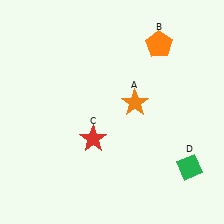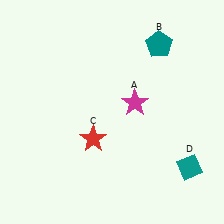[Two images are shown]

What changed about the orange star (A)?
In Image 1, A is orange. In Image 2, it changed to magenta.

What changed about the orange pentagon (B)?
In Image 1, B is orange. In Image 2, it changed to teal.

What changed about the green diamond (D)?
In Image 1, D is green. In Image 2, it changed to teal.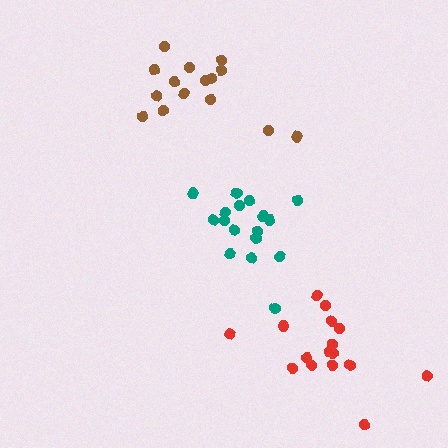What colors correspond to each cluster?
The clusters are colored: brown, red, teal.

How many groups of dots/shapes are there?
There are 3 groups.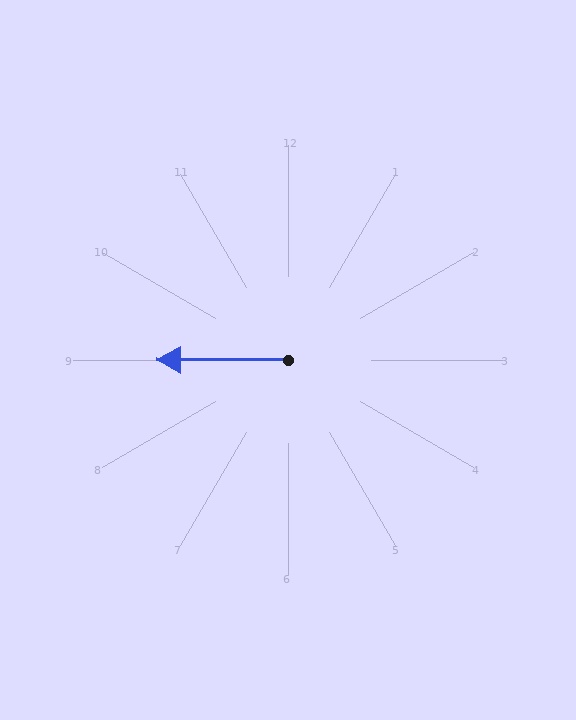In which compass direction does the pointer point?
West.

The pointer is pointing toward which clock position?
Roughly 9 o'clock.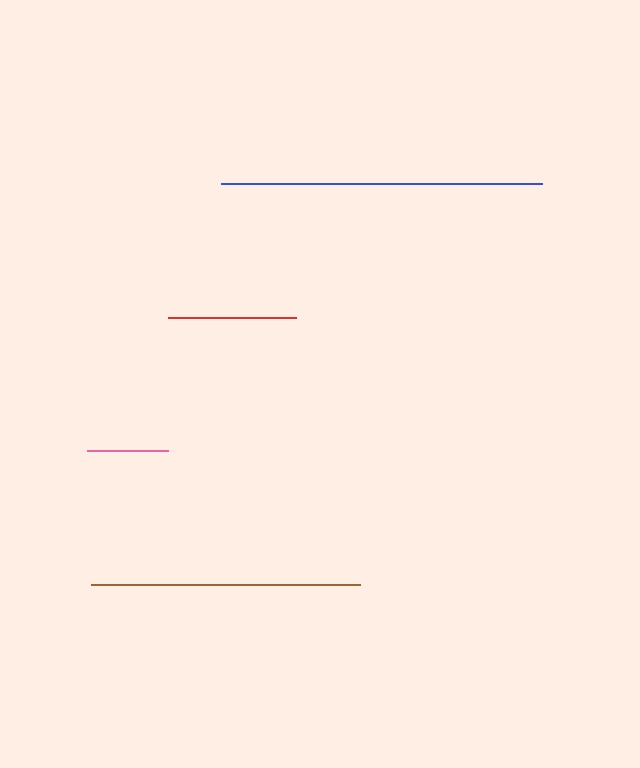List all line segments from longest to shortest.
From longest to shortest: blue, brown, red, pink.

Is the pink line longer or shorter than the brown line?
The brown line is longer than the pink line.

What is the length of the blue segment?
The blue segment is approximately 322 pixels long.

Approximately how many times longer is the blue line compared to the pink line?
The blue line is approximately 4.0 times the length of the pink line.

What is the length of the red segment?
The red segment is approximately 129 pixels long.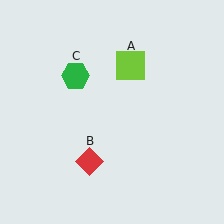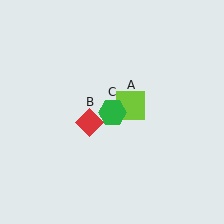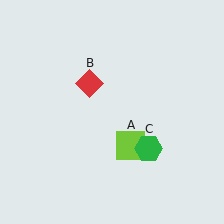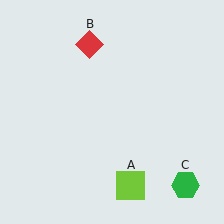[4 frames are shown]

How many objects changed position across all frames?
3 objects changed position: lime square (object A), red diamond (object B), green hexagon (object C).